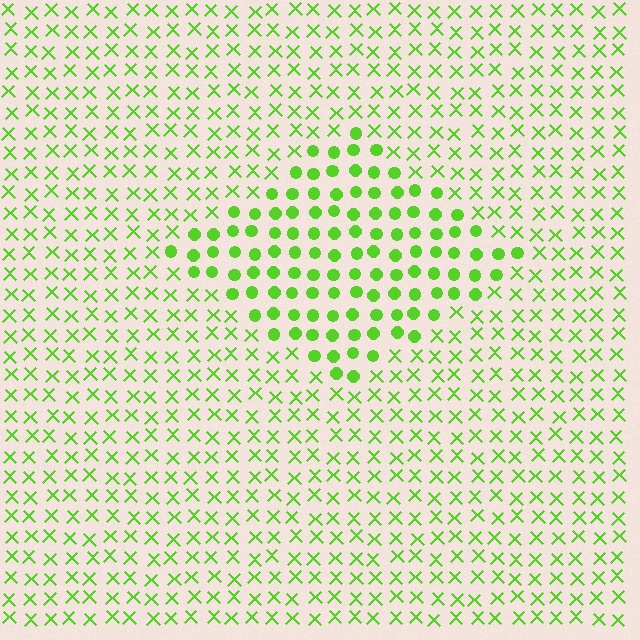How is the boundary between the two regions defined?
The boundary is defined by a change in element shape: circles inside vs. X marks outside. All elements share the same color and spacing.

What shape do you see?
I see a diamond.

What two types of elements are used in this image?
The image uses circles inside the diamond region and X marks outside it.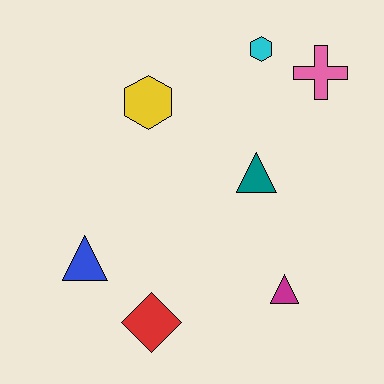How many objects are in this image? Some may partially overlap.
There are 7 objects.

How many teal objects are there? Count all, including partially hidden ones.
There is 1 teal object.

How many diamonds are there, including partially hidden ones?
There is 1 diamond.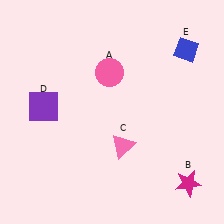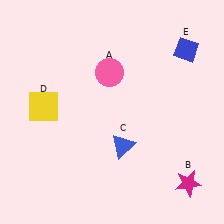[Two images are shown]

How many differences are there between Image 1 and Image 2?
There are 2 differences between the two images.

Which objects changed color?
C changed from pink to blue. D changed from purple to yellow.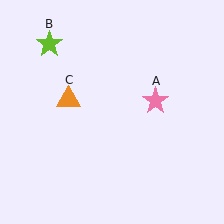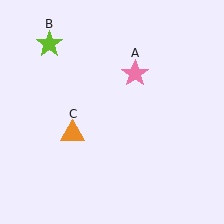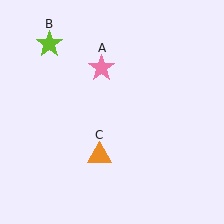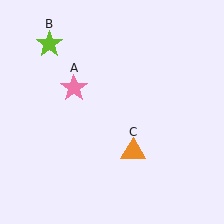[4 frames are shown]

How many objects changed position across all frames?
2 objects changed position: pink star (object A), orange triangle (object C).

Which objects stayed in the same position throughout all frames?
Lime star (object B) remained stationary.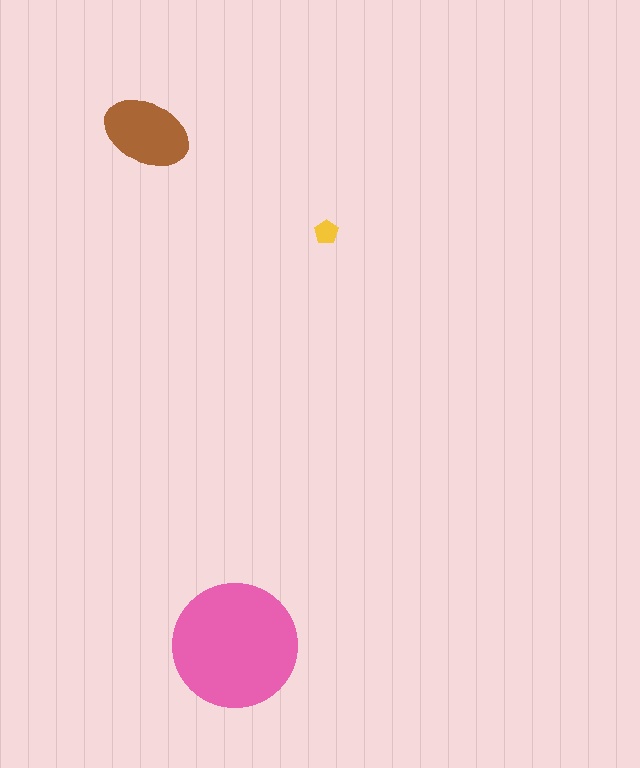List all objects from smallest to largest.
The yellow pentagon, the brown ellipse, the pink circle.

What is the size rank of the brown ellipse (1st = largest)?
2nd.